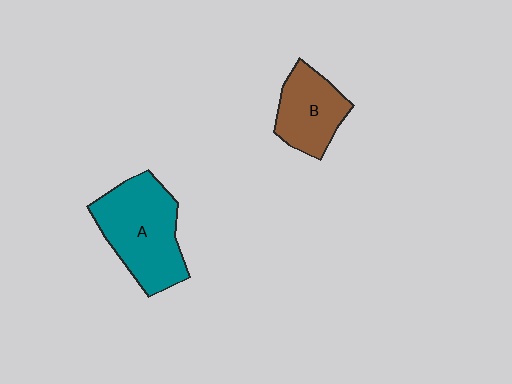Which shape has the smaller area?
Shape B (brown).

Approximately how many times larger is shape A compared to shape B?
Approximately 1.5 times.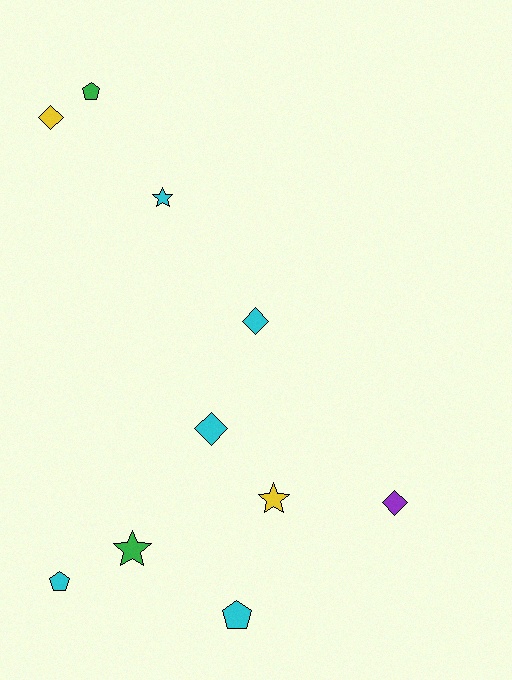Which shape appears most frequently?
Diamond, with 4 objects.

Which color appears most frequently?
Cyan, with 5 objects.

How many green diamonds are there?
There are no green diamonds.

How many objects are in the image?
There are 10 objects.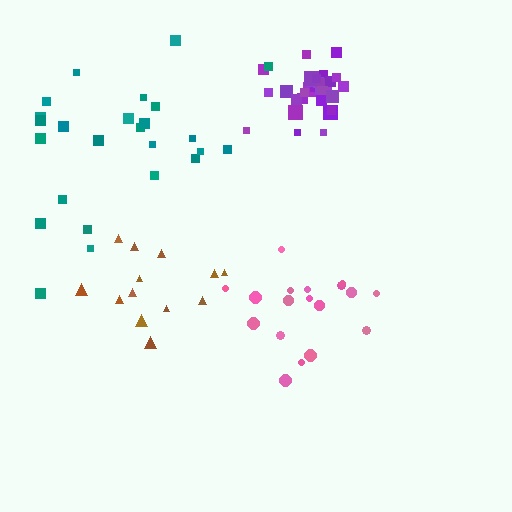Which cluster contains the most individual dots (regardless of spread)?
Purple (30).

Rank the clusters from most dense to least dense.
purple, pink, brown, teal.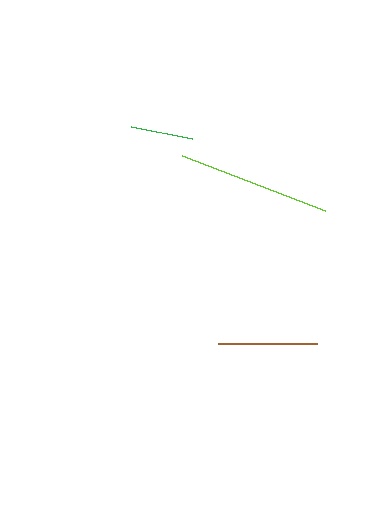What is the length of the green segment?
The green segment is approximately 62 pixels long.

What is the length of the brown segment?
The brown segment is approximately 99 pixels long.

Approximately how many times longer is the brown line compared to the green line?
The brown line is approximately 1.6 times the length of the green line.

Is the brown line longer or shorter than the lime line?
The lime line is longer than the brown line.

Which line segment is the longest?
The lime line is the longest at approximately 154 pixels.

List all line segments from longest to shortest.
From longest to shortest: lime, brown, green.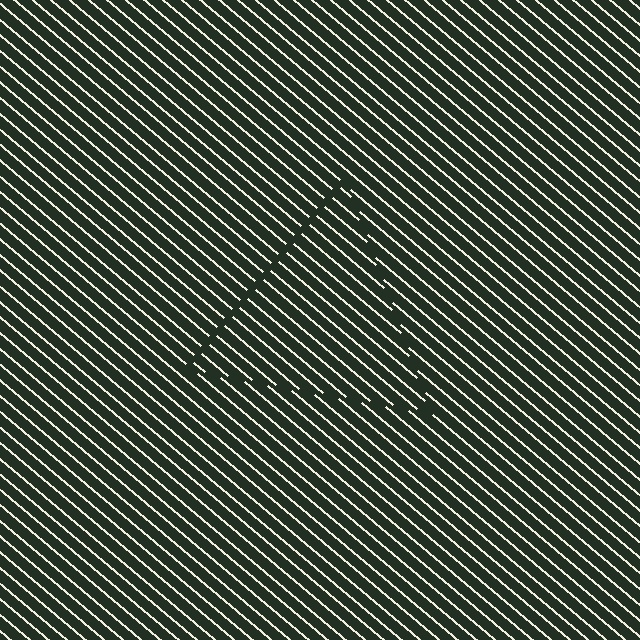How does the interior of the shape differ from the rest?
The interior of the shape contains the same grating, shifted by half a period — the contour is defined by the phase discontinuity where line-ends from the inner and outer gratings abut.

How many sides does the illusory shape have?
3 sides — the line-ends trace a triangle.